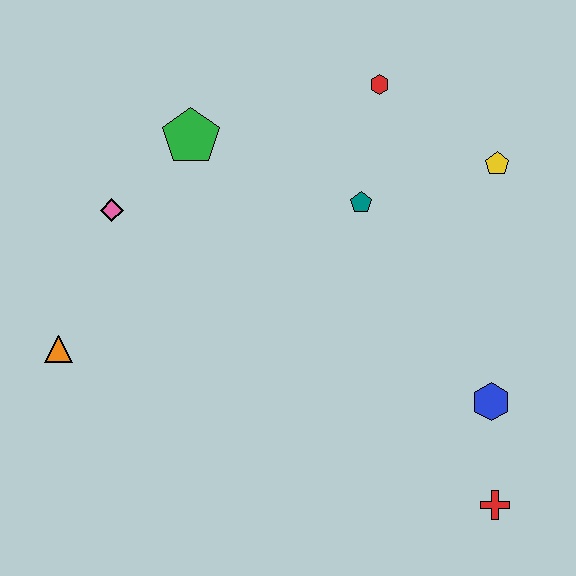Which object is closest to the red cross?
The blue hexagon is closest to the red cross.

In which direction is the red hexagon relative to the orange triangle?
The red hexagon is to the right of the orange triangle.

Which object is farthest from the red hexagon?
The red cross is farthest from the red hexagon.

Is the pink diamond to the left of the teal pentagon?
Yes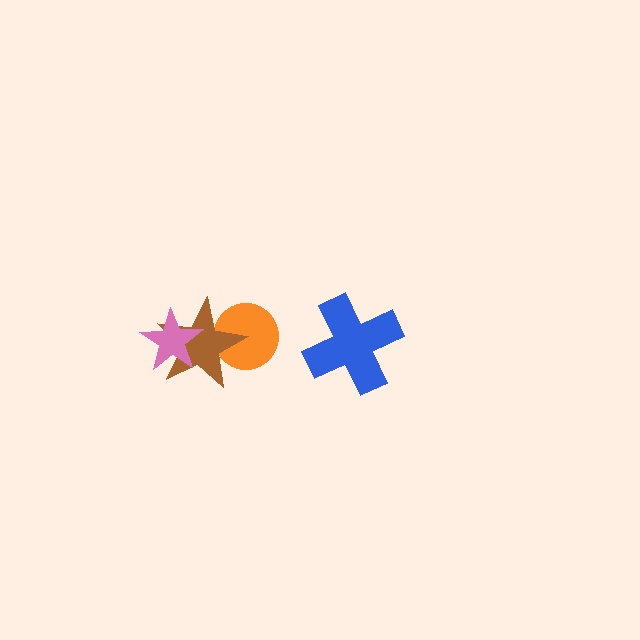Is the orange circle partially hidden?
Yes, it is partially covered by another shape.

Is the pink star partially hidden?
No, no other shape covers it.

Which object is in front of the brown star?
The pink star is in front of the brown star.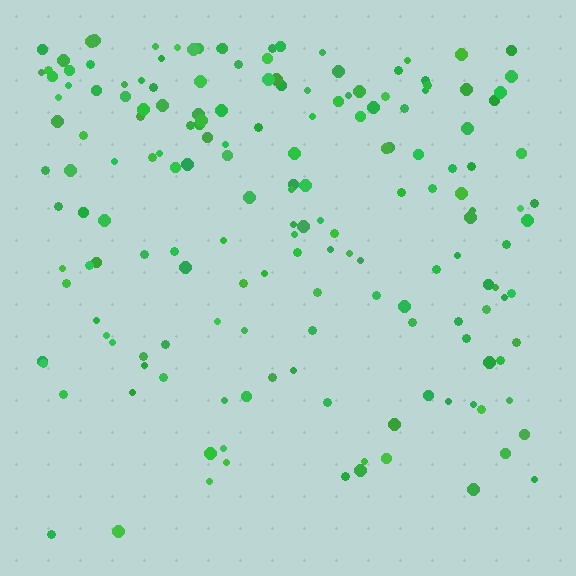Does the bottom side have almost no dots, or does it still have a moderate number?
Still a moderate number, just noticeably fewer than the top.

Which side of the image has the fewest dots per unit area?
The bottom.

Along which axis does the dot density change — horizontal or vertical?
Vertical.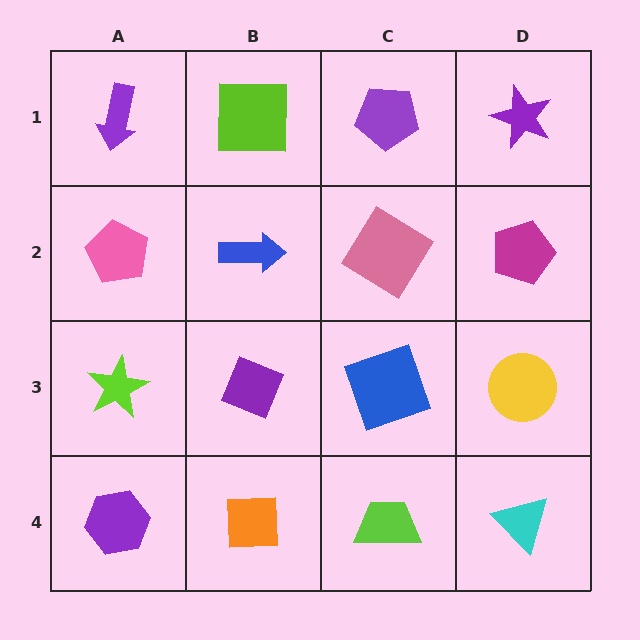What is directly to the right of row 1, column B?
A purple pentagon.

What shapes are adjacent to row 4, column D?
A yellow circle (row 3, column D), a lime trapezoid (row 4, column C).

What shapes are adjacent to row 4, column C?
A blue square (row 3, column C), an orange square (row 4, column B), a cyan triangle (row 4, column D).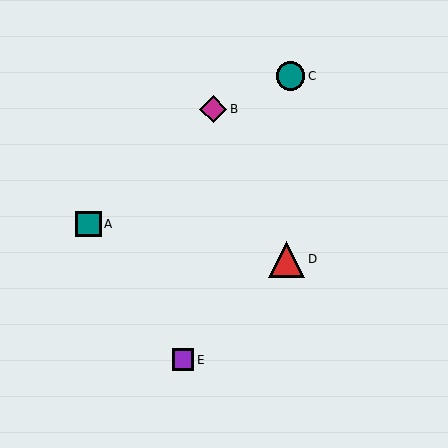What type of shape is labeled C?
Shape C is a teal circle.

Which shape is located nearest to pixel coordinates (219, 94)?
The magenta diamond (labeled B) at (213, 109) is nearest to that location.